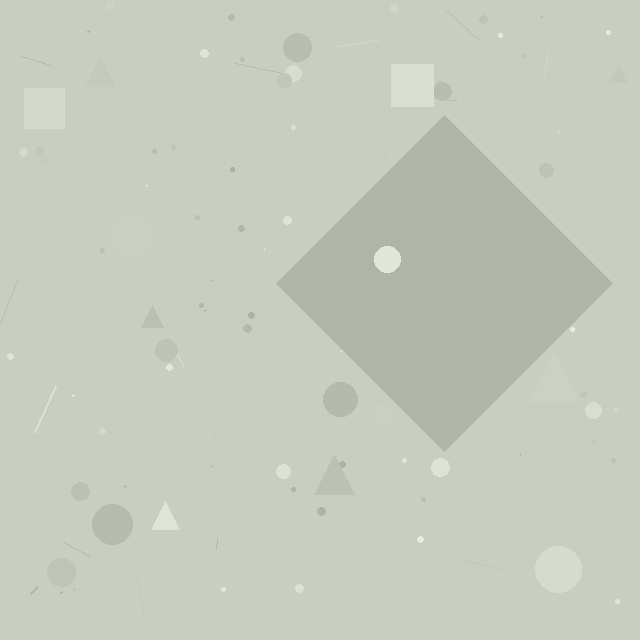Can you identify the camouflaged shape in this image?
The camouflaged shape is a diamond.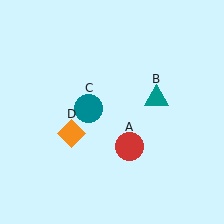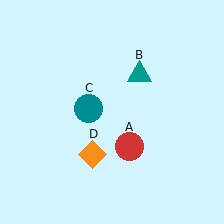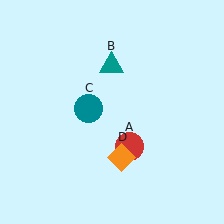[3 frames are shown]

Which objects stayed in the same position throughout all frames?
Red circle (object A) and teal circle (object C) remained stationary.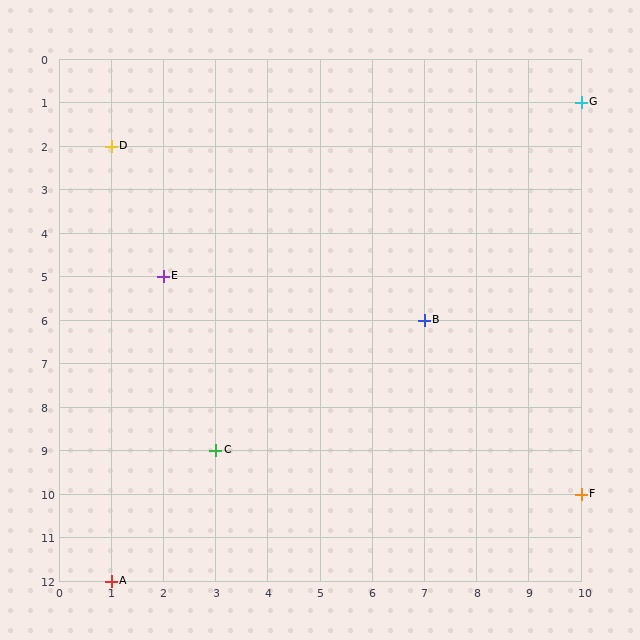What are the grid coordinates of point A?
Point A is at grid coordinates (1, 12).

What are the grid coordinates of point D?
Point D is at grid coordinates (1, 2).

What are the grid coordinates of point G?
Point G is at grid coordinates (10, 1).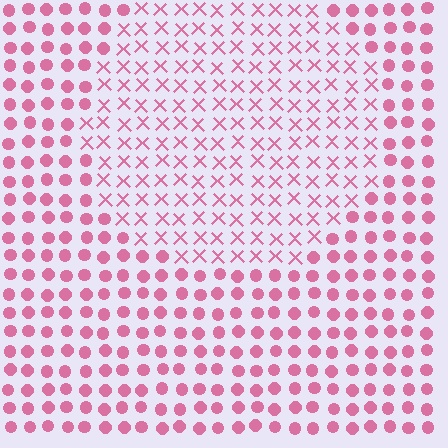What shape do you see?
I see a circle.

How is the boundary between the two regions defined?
The boundary is defined by a change in element shape: X marks inside vs. circles outside. All elements share the same color and spacing.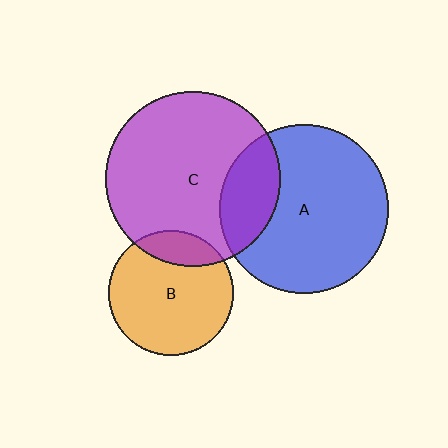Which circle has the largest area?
Circle C (purple).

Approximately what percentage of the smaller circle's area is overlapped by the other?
Approximately 20%.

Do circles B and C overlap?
Yes.